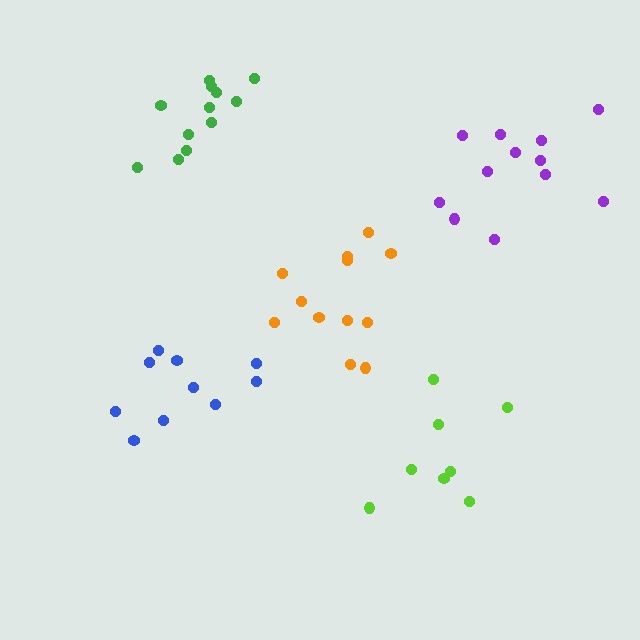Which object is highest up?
The green cluster is topmost.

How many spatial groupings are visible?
There are 5 spatial groupings.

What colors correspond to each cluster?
The clusters are colored: lime, green, orange, purple, blue.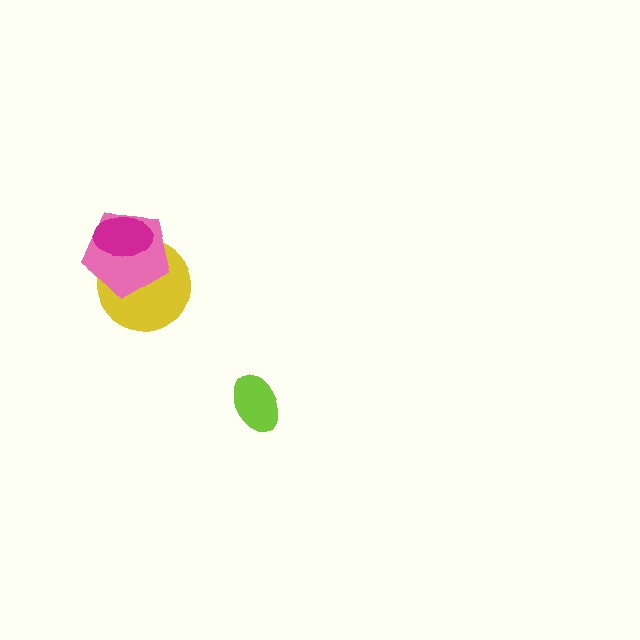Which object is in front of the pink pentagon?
The magenta ellipse is in front of the pink pentagon.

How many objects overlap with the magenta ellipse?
2 objects overlap with the magenta ellipse.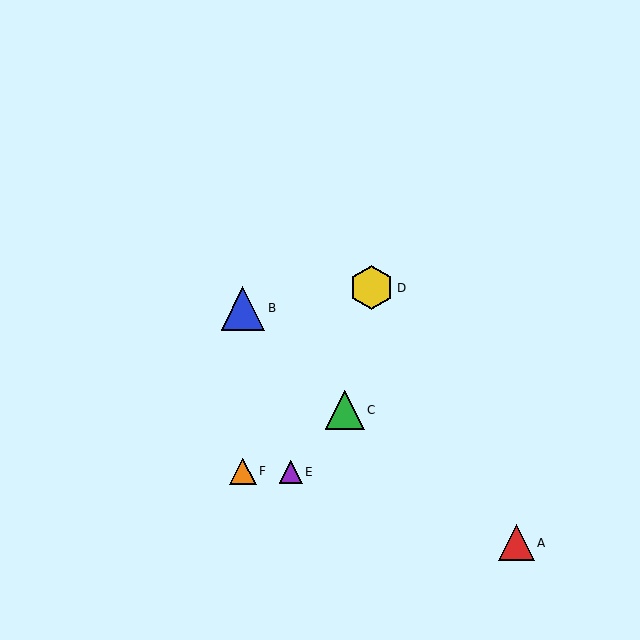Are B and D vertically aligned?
No, B is at x≈243 and D is at x≈372.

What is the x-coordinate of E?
Object E is at x≈291.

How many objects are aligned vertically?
2 objects (B, F) are aligned vertically.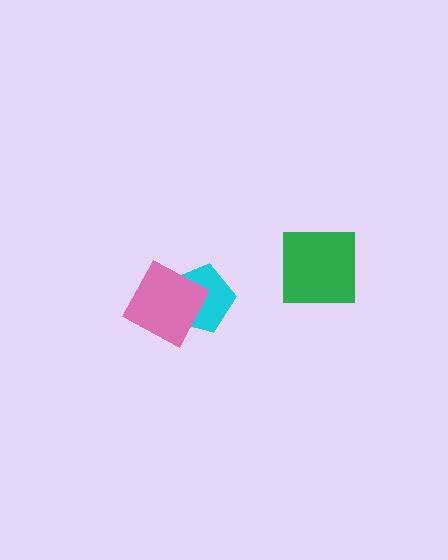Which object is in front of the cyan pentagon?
The pink diamond is in front of the cyan pentagon.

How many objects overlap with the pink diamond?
1 object overlaps with the pink diamond.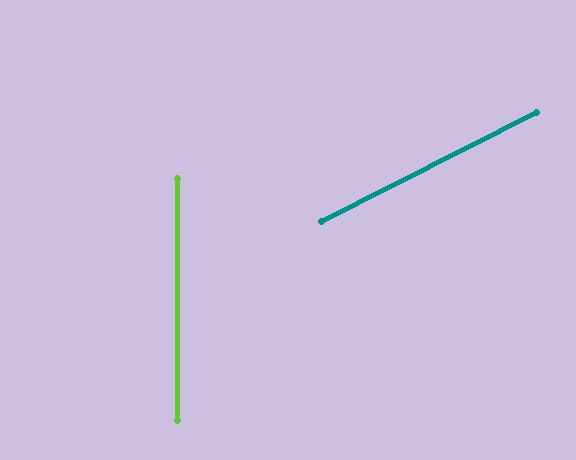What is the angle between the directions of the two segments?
Approximately 63 degrees.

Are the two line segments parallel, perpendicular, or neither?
Neither parallel nor perpendicular — they differ by about 63°.